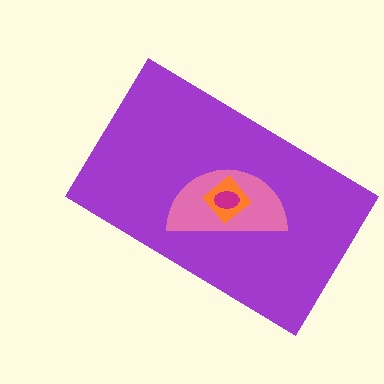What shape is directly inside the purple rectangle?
The pink semicircle.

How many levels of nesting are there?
4.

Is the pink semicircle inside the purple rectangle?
Yes.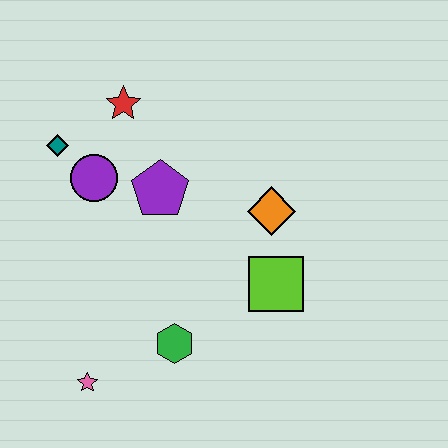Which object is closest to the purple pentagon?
The purple circle is closest to the purple pentagon.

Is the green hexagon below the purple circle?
Yes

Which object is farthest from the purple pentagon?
The pink star is farthest from the purple pentagon.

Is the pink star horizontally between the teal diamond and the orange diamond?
Yes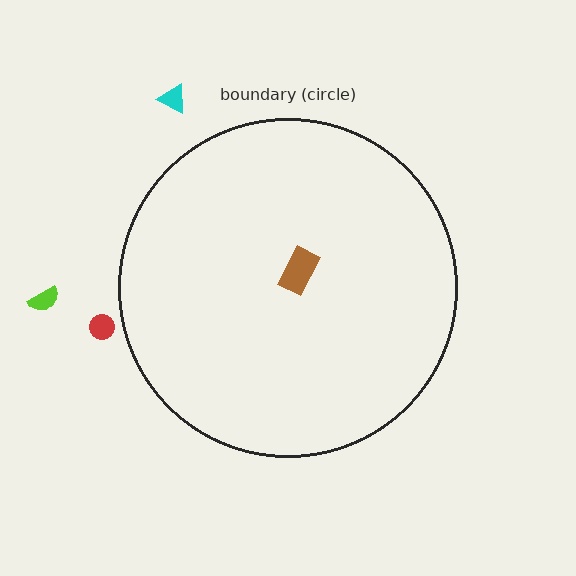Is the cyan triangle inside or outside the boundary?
Outside.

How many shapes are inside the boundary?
1 inside, 3 outside.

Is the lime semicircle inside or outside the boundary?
Outside.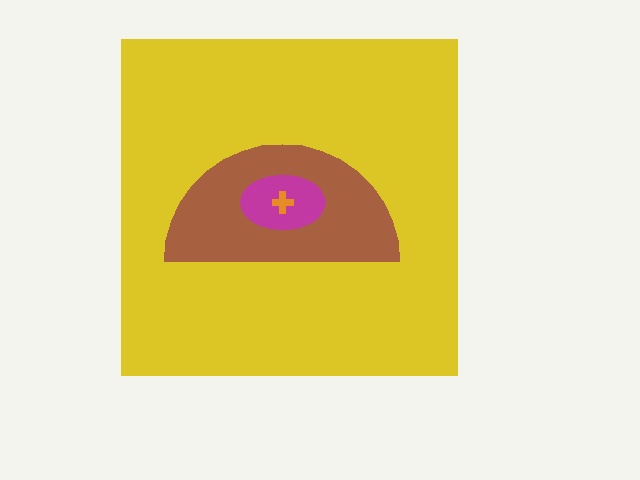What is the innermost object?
The orange cross.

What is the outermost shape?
The yellow square.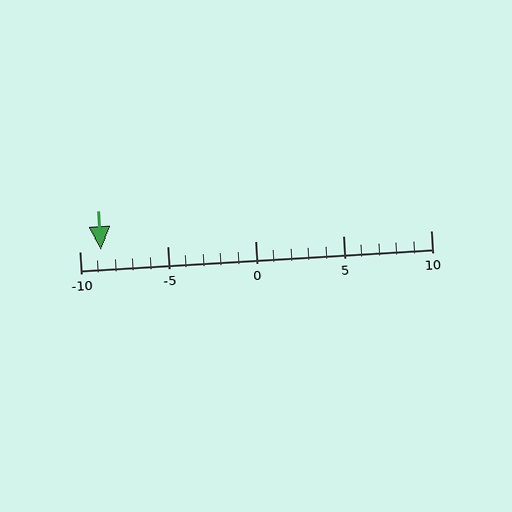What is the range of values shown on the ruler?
The ruler shows values from -10 to 10.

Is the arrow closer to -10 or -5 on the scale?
The arrow is closer to -10.